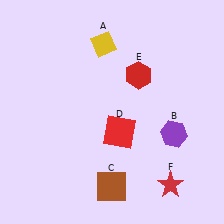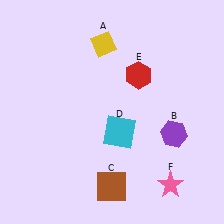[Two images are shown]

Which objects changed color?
D changed from red to cyan. F changed from red to pink.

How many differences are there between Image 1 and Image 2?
There are 2 differences between the two images.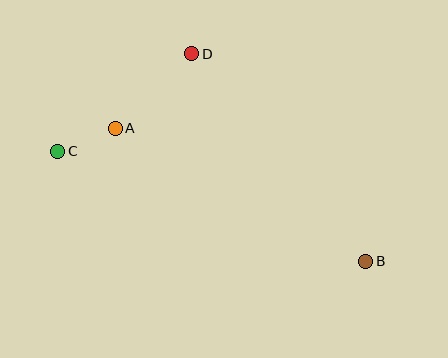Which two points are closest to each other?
Points A and C are closest to each other.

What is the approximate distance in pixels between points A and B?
The distance between A and B is approximately 284 pixels.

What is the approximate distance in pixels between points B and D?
The distance between B and D is approximately 271 pixels.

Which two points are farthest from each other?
Points B and C are farthest from each other.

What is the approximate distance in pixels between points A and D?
The distance between A and D is approximately 107 pixels.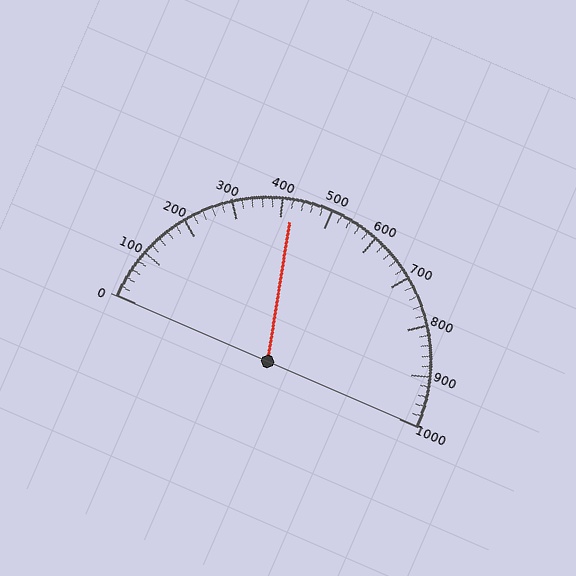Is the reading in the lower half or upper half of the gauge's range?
The reading is in the lower half of the range (0 to 1000).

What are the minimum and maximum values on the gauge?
The gauge ranges from 0 to 1000.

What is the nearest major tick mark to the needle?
The nearest major tick mark is 400.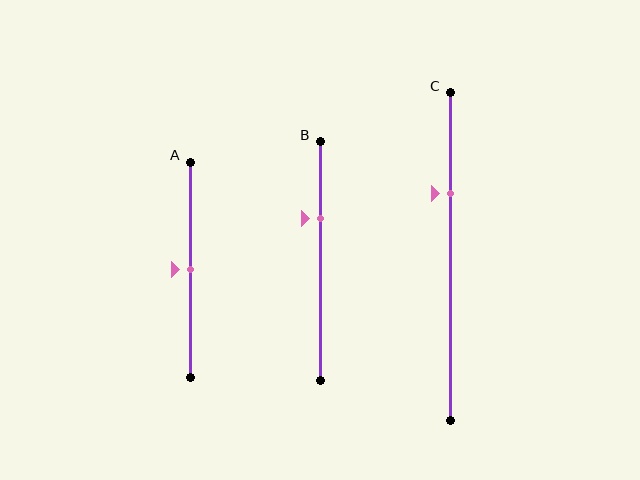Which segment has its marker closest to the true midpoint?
Segment A has its marker closest to the true midpoint.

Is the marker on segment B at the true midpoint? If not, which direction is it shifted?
No, the marker on segment B is shifted upward by about 18% of the segment length.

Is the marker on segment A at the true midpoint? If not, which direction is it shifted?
Yes, the marker on segment A is at the true midpoint.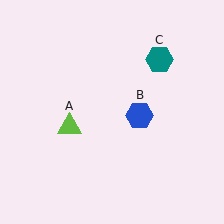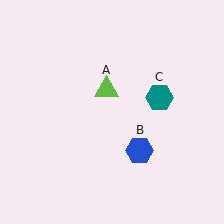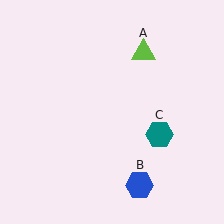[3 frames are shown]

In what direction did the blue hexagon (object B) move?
The blue hexagon (object B) moved down.